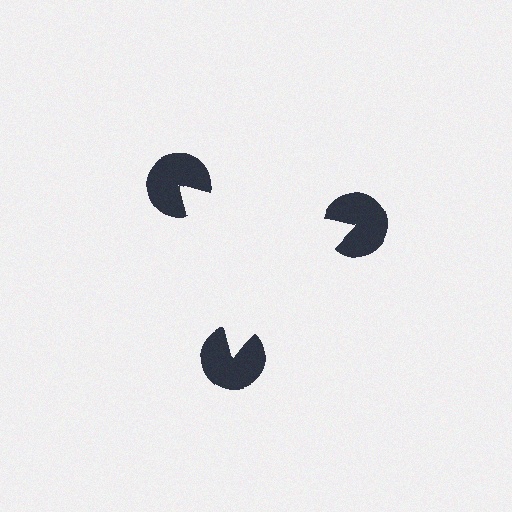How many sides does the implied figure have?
3 sides.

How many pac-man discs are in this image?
There are 3 — one at each vertex of the illusory triangle.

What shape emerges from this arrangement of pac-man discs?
An illusory triangle — its edges are inferred from the aligned wedge cuts in the pac-man discs, not physically drawn.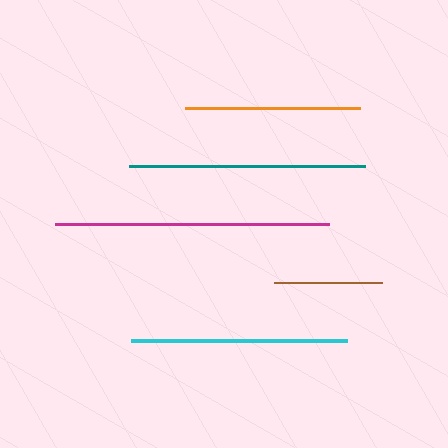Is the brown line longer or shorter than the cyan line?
The cyan line is longer than the brown line.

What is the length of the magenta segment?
The magenta segment is approximately 274 pixels long.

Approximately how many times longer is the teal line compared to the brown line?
The teal line is approximately 2.2 times the length of the brown line.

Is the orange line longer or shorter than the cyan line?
The cyan line is longer than the orange line.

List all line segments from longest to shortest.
From longest to shortest: magenta, teal, cyan, orange, brown.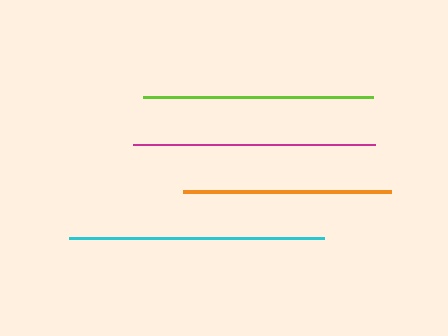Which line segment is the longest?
The cyan line is the longest at approximately 255 pixels.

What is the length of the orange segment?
The orange segment is approximately 208 pixels long.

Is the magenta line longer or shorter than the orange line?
The magenta line is longer than the orange line.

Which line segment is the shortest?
The orange line is the shortest at approximately 208 pixels.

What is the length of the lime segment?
The lime segment is approximately 230 pixels long.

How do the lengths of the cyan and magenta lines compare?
The cyan and magenta lines are approximately the same length.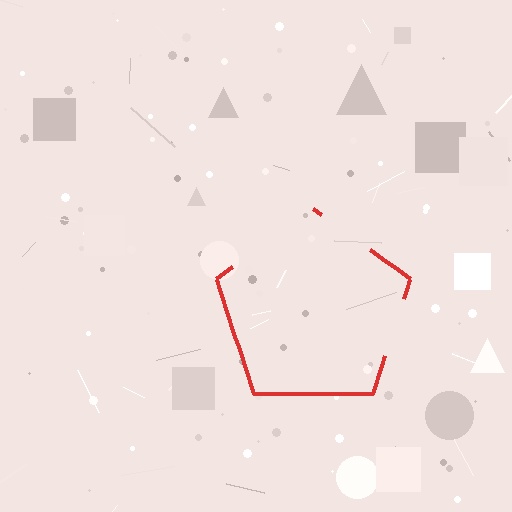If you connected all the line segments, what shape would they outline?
They would outline a pentagon.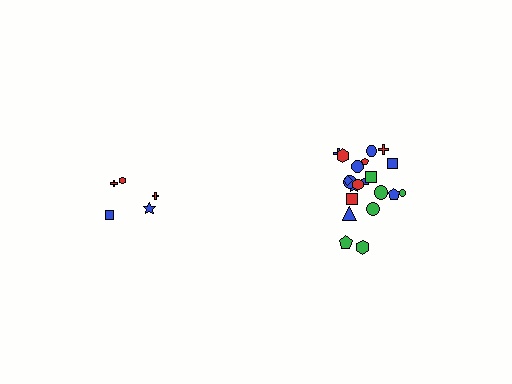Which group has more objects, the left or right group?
The right group.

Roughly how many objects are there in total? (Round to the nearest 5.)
Roughly 25 objects in total.